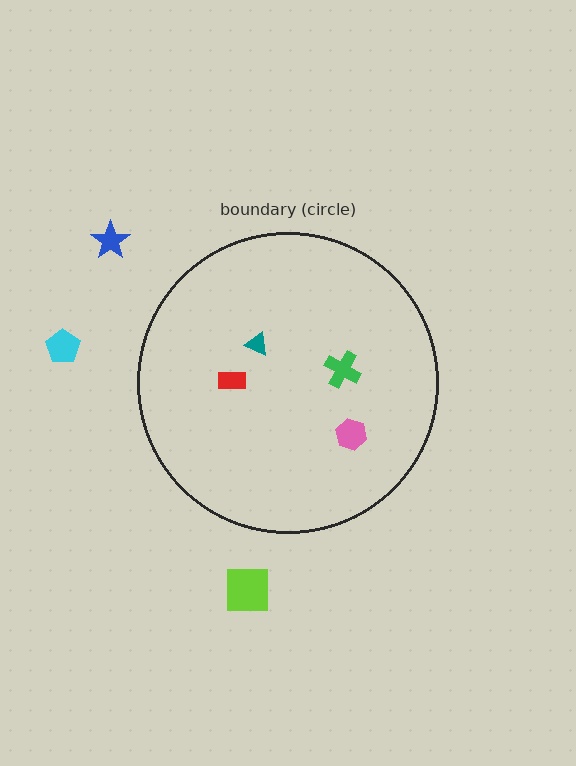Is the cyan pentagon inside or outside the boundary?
Outside.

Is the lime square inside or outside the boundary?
Outside.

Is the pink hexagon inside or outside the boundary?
Inside.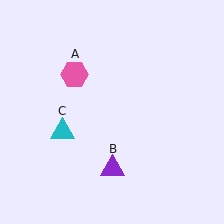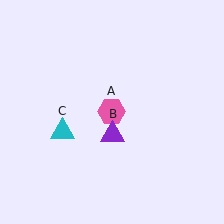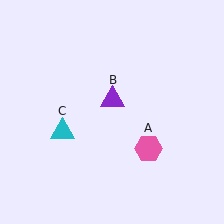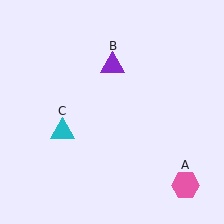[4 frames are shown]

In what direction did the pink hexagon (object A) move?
The pink hexagon (object A) moved down and to the right.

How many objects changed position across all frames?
2 objects changed position: pink hexagon (object A), purple triangle (object B).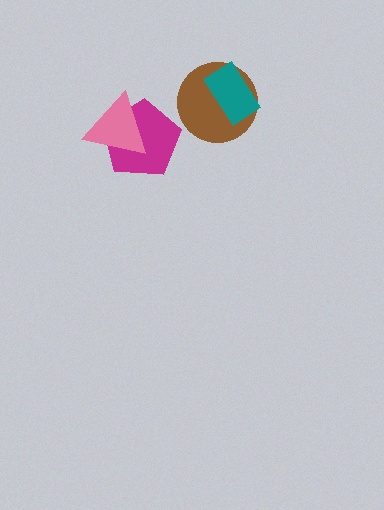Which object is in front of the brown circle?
The teal rectangle is in front of the brown circle.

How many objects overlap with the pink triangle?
1 object overlaps with the pink triangle.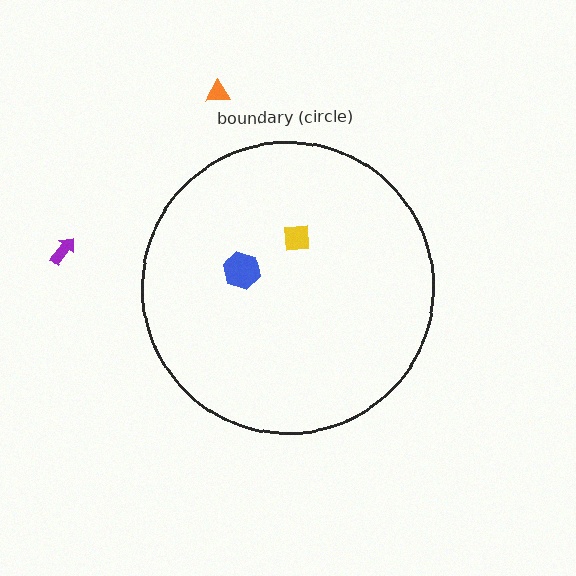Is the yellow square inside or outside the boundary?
Inside.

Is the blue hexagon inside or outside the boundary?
Inside.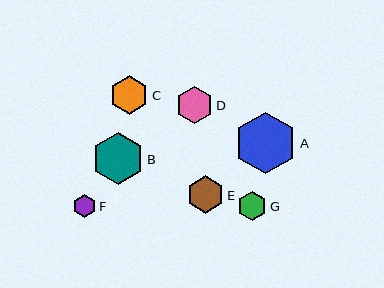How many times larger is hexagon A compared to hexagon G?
Hexagon A is approximately 2.2 times the size of hexagon G.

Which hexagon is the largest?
Hexagon A is the largest with a size of approximately 62 pixels.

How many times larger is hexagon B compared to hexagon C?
Hexagon B is approximately 1.3 times the size of hexagon C.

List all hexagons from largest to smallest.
From largest to smallest: A, B, C, E, D, G, F.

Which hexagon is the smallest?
Hexagon F is the smallest with a size of approximately 23 pixels.